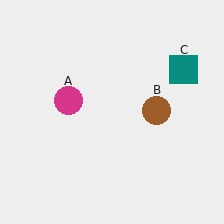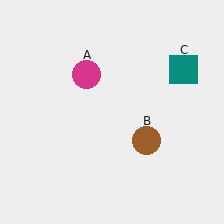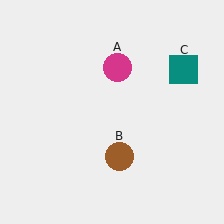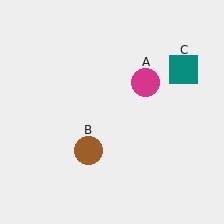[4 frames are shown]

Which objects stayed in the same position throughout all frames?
Teal square (object C) remained stationary.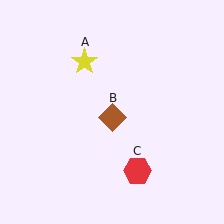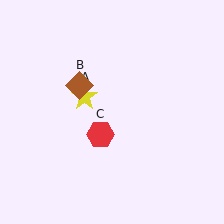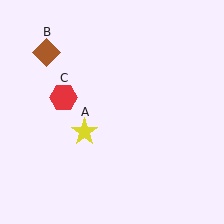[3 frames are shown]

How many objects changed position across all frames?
3 objects changed position: yellow star (object A), brown diamond (object B), red hexagon (object C).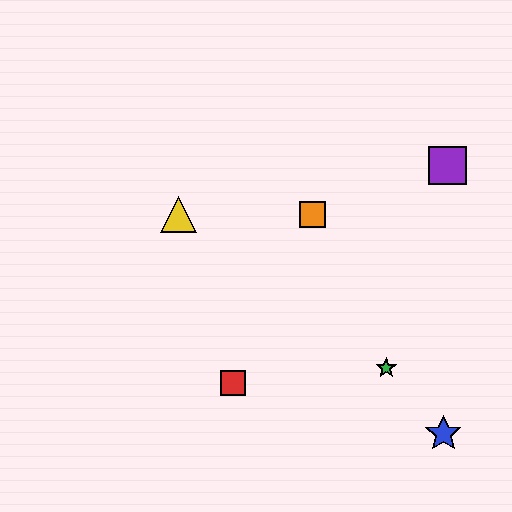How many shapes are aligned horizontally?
2 shapes (the yellow triangle, the orange square) are aligned horizontally.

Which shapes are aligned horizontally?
The yellow triangle, the orange square are aligned horizontally.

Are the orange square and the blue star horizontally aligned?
No, the orange square is at y≈214 and the blue star is at y≈434.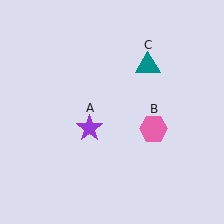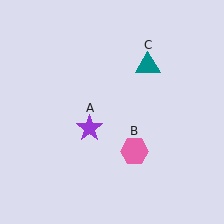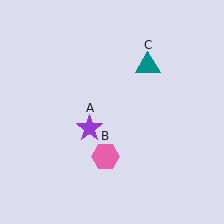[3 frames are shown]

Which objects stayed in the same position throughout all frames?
Purple star (object A) and teal triangle (object C) remained stationary.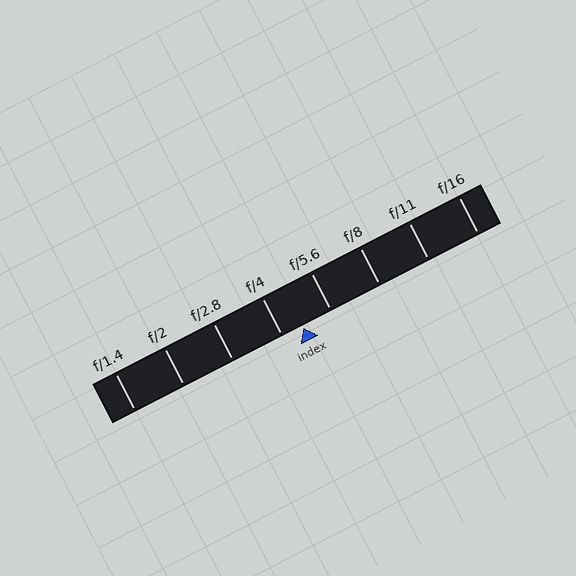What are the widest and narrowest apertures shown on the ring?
The widest aperture shown is f/1.4 and the narrowest is f/16.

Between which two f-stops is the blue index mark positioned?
The index mark is between f/4 and f/5.6.